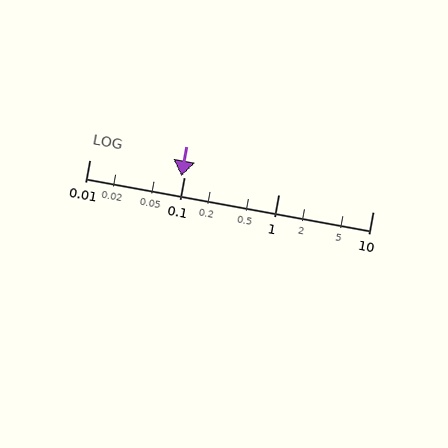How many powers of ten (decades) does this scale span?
The scale spans 3 decades, from 0.01 to 10.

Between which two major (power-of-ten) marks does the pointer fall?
The pointer is between 0.01 and 0.1.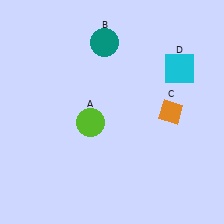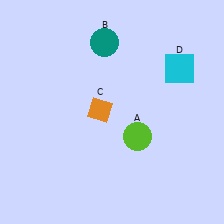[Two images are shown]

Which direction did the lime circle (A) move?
The lime circle (A) moved right.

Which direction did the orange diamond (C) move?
The orange diamond (C) moved left.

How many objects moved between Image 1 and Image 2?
2 objects moved between the two images.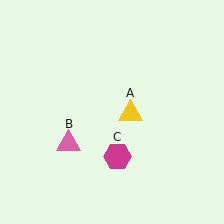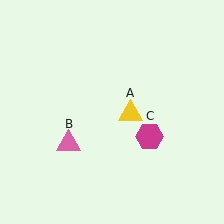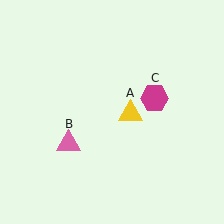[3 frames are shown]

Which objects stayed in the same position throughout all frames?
Yellow triangle (object A) and pink triangle (object B) remained stationary.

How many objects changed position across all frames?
1 object changed position: magenta hexagon (object C).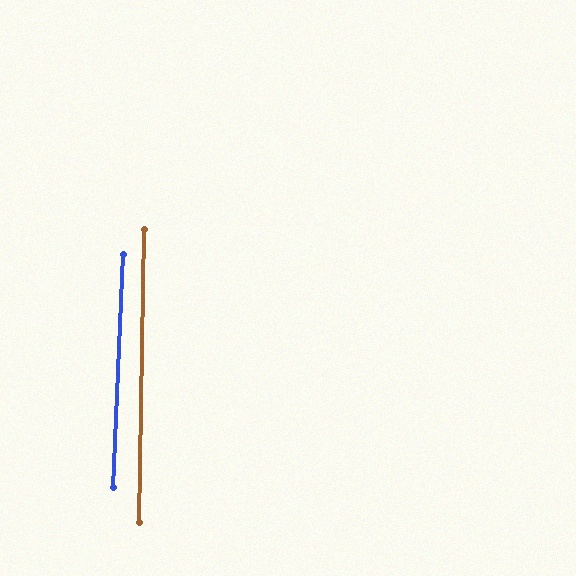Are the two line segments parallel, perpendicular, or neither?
Parallel — their directions differ by only 1.5°.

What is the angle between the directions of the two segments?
Approximately 2 degrees.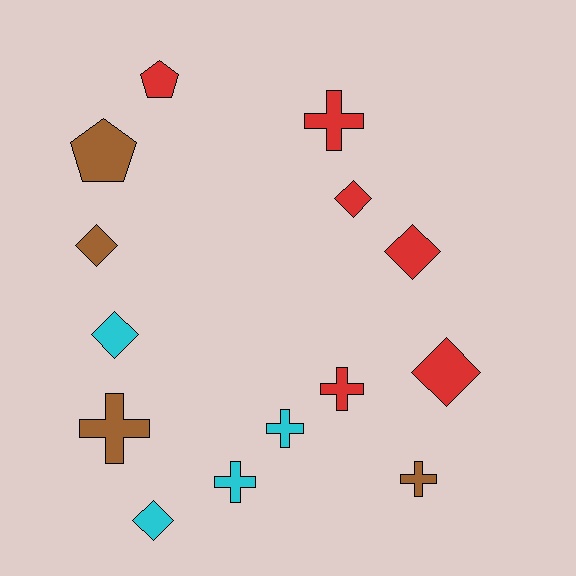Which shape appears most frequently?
Diamond, with 6 objects.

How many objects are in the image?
There are 14 objects.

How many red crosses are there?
There are 2 red crosses.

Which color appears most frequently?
Red, with 6 objects.